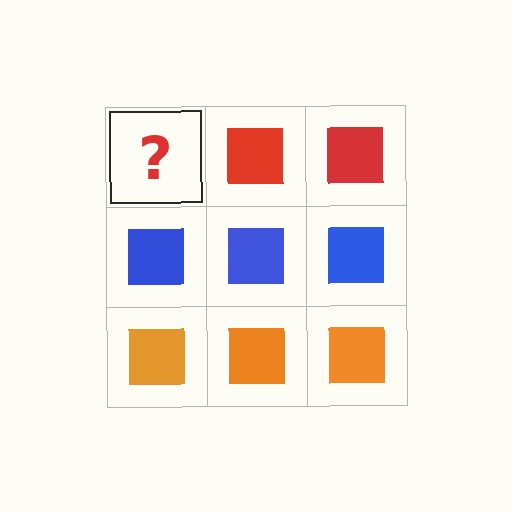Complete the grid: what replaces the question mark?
The question mark should be replaced with a red square.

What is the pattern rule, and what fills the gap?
The rule is that each row has a consistent color. The gap should be filled with a red square.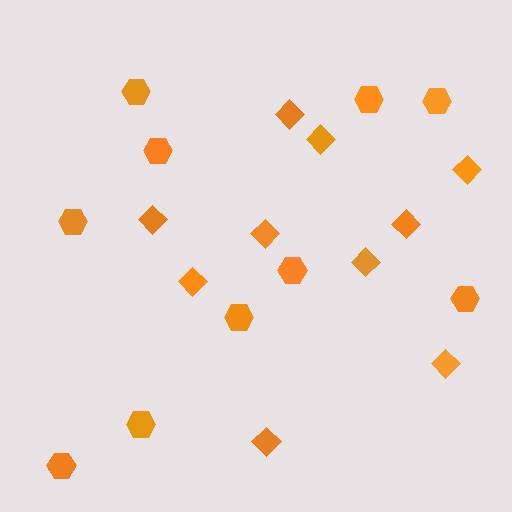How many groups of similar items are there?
There are 2 groups: one group of diamonds (10) and one group of hexagons (10).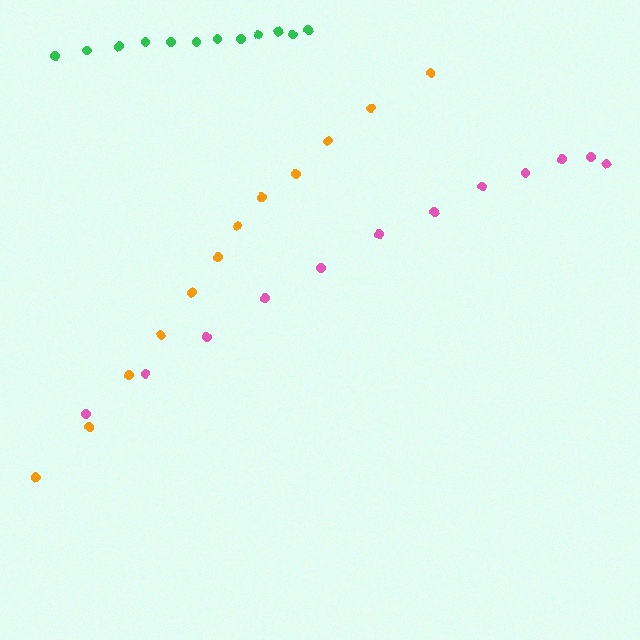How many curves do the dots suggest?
There are 3 distinct paths.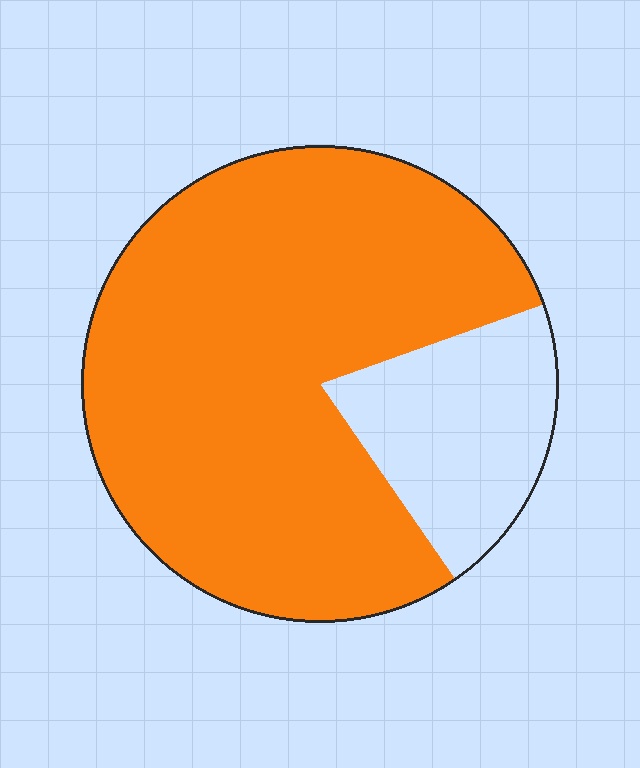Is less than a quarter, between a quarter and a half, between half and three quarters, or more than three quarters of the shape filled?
More than three quarters.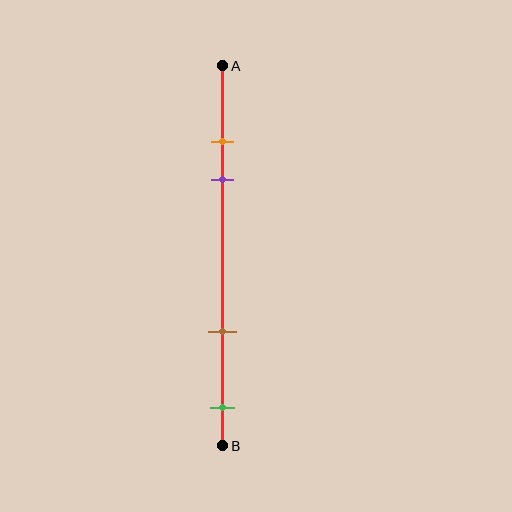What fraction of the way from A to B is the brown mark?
The brown mark is approximately 70% (0.7) of the way from A to B.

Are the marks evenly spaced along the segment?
No, the marks are not evenly spaced.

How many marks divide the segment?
There are 4 marks dividing the segment.